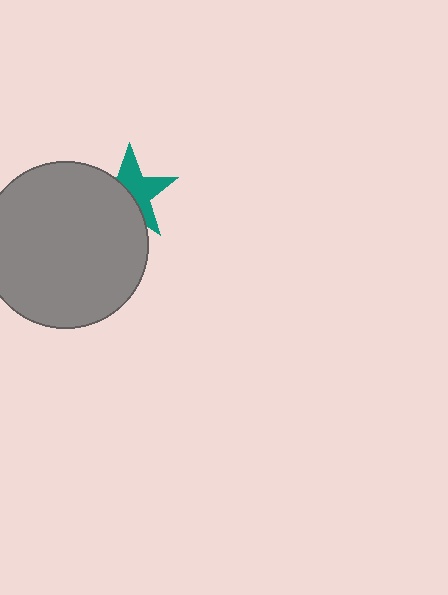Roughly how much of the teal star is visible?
About half of it is visible (roughly 52%).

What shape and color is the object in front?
The object in front is a gray circle.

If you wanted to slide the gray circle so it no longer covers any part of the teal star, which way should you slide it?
Slide it toward the lower-left — that is the most direct way to separate the two shapes.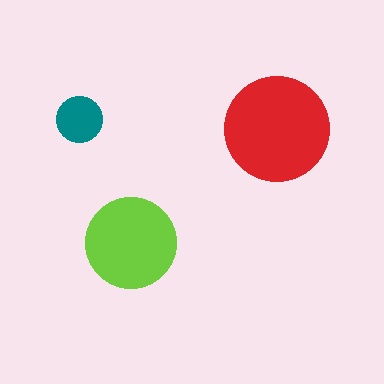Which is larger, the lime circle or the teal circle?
The lime one.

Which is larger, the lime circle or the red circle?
The red one.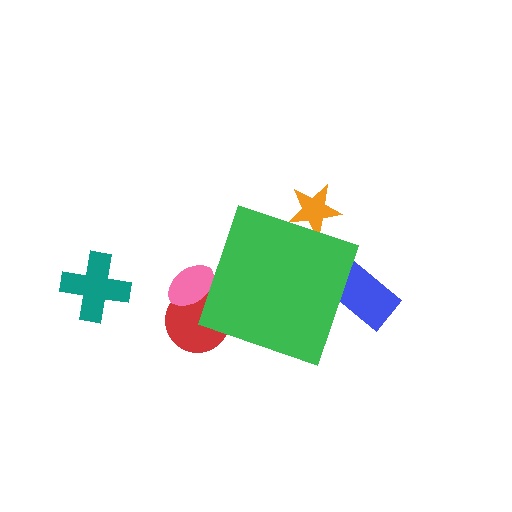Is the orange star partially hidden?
Yes, the orange star is partially hidden behind the green diamond.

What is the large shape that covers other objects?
A green diamond.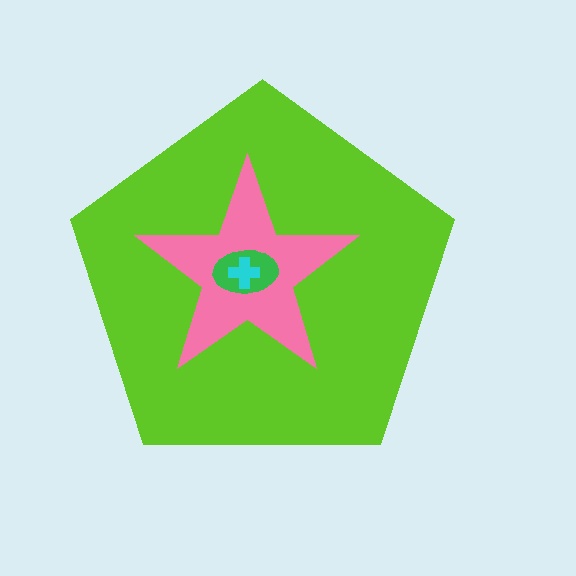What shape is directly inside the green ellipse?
The cyan cross.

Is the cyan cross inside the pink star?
Yes.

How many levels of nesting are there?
4.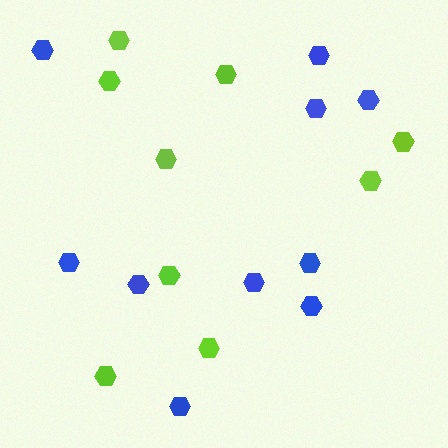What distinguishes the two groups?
There are 2 groups: one group of blue hexagons (10) and one group of lime hexagons (9).